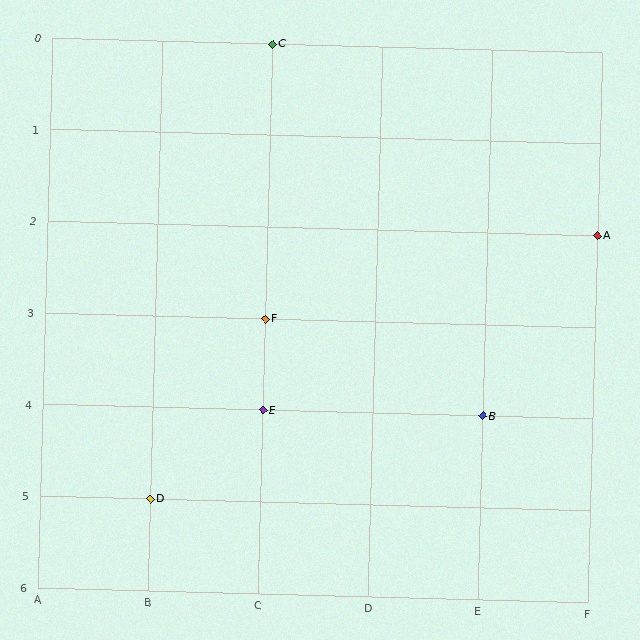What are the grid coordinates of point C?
Point C is at grid coordinates (C, 0).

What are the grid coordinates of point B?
Point B is at grid coordinates (E, 4).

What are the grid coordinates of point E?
Point E is at grid coordinates (C, 4).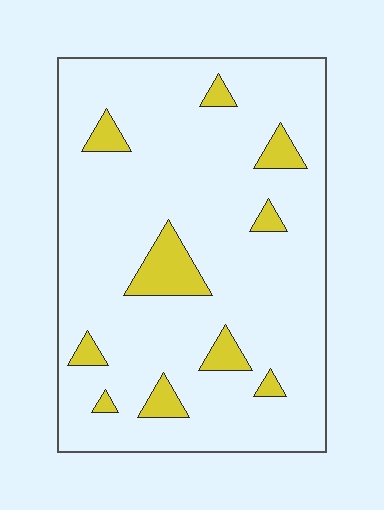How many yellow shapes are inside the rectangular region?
10.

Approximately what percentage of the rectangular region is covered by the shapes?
Approximately 10%.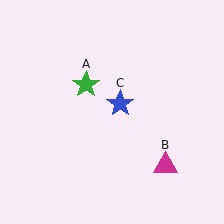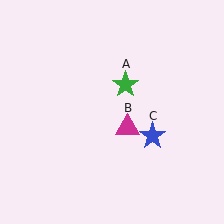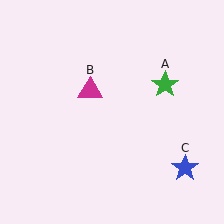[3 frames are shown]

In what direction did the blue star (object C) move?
The blue star (object C) moved down and to the right.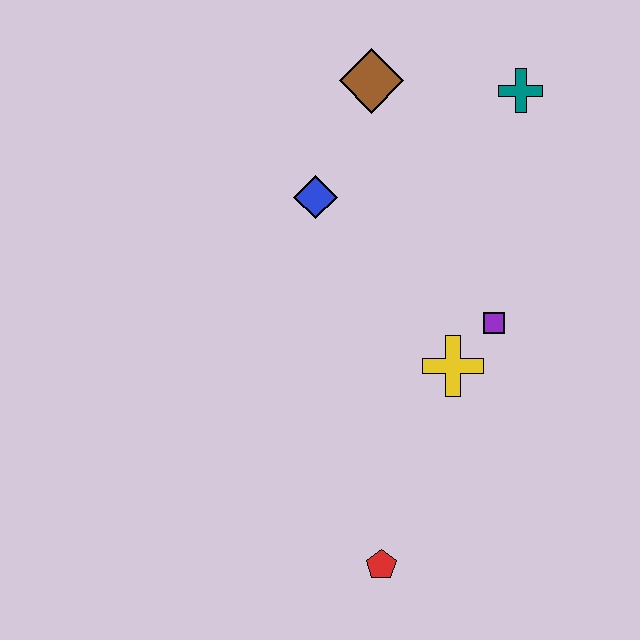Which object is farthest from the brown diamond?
The red pentagon is farthest from the brown diamond.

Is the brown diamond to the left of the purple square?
Yes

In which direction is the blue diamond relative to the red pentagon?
The blue diamond is above the red pentagon.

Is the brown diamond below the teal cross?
No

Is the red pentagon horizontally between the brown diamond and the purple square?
Yes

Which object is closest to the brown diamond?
The blue diamond is closest to the brown diamond.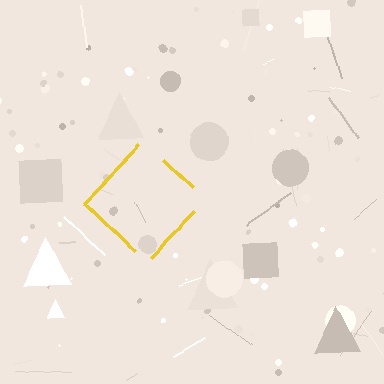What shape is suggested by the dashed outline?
The dashed outline suggests a diamond.